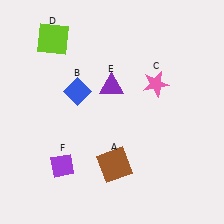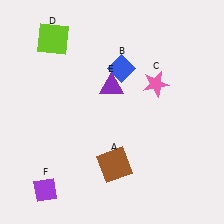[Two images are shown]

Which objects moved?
The objects that moved are: the blue diamond (B), the purple diamond (F).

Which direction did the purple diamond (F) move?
The purple diamond (F) moved down.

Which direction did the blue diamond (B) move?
The blue diamond (B) moved right.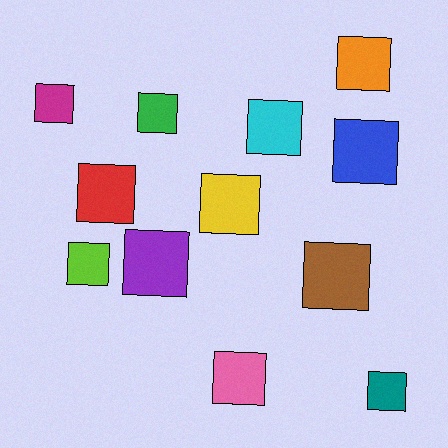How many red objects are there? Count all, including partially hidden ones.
There is 1 red object.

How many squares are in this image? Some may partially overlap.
There are 12 squares.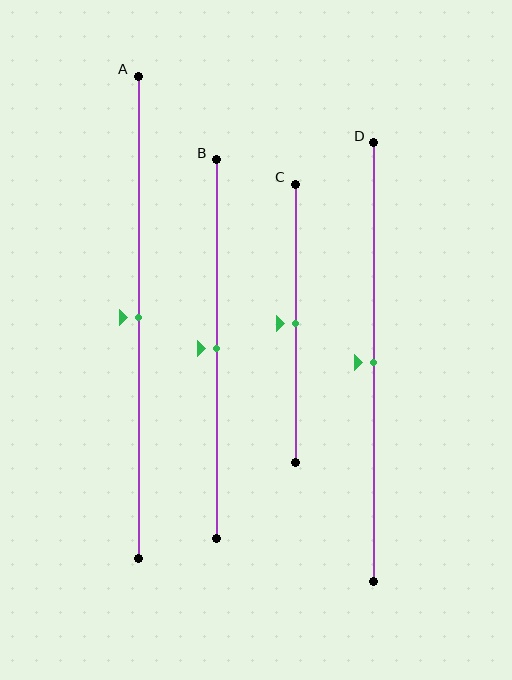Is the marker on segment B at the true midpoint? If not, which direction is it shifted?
Yes, the marker on segment B is at the true midpoint.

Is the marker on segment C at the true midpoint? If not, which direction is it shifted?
Yes, the marker on segment C is at the true midpoint.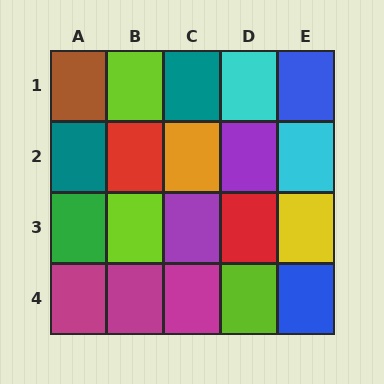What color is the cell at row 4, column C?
Magenta.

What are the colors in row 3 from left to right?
Green, lime, purple, red, yellow.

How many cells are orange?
1 cell is orange.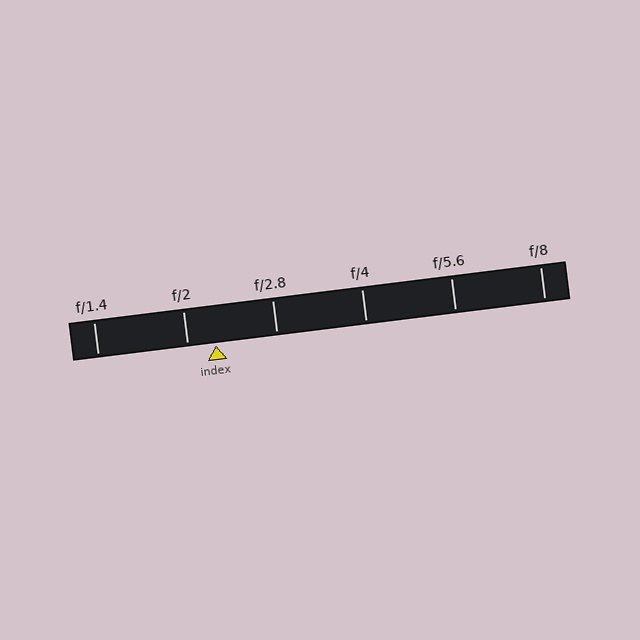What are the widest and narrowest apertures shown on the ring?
The widest aperture shown is f/1.4 and the narrowest is f/8.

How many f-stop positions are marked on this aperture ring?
There are 6 f-stop positions marked.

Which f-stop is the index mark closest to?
The index mark is closest to f/2.